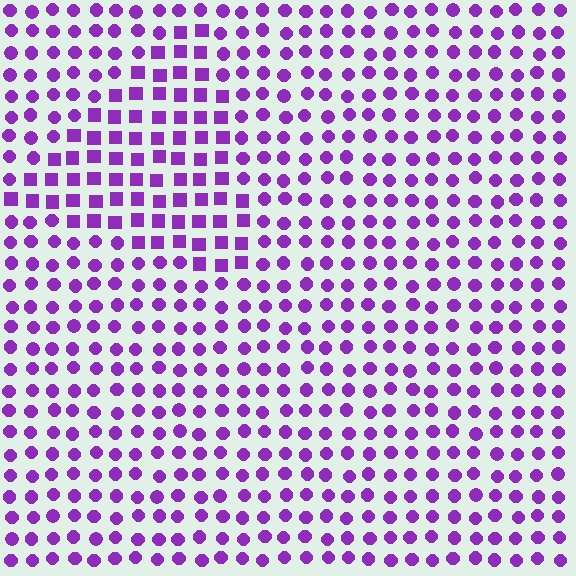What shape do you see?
I see a triangle.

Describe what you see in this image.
The image is filled with small purple elements arranged in a uniform grid. A triangle-shaped region contains squares, while the surrounding area contains circles. The boundary is defined purely by the change in element shape.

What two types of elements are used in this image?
The image uses squares inside the triangle region and circles outside it.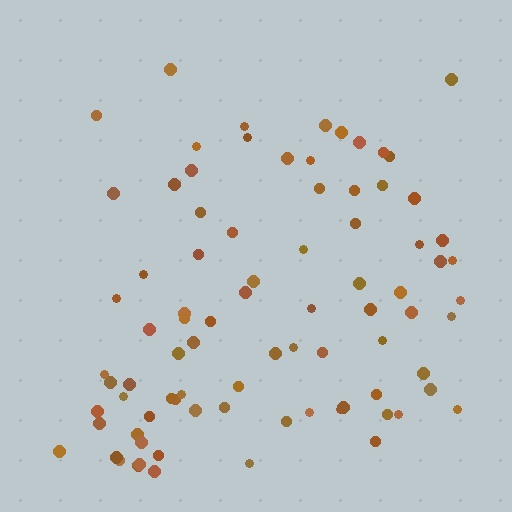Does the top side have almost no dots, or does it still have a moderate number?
Still a moderate number, just noticeably fewer than the bottom.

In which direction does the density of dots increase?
From top to bottom, with the bottom side densest.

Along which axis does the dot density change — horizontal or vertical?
Vertical.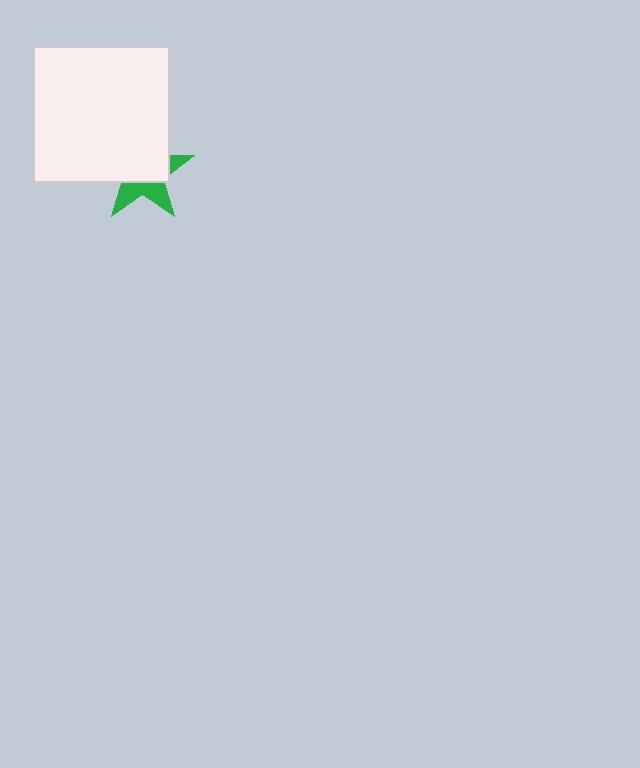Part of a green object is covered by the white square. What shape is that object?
It is a star.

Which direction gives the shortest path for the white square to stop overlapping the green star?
Moving toward the upper-left gives the shortest separation.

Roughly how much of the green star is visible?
A small part of it is visible (roughly 38%).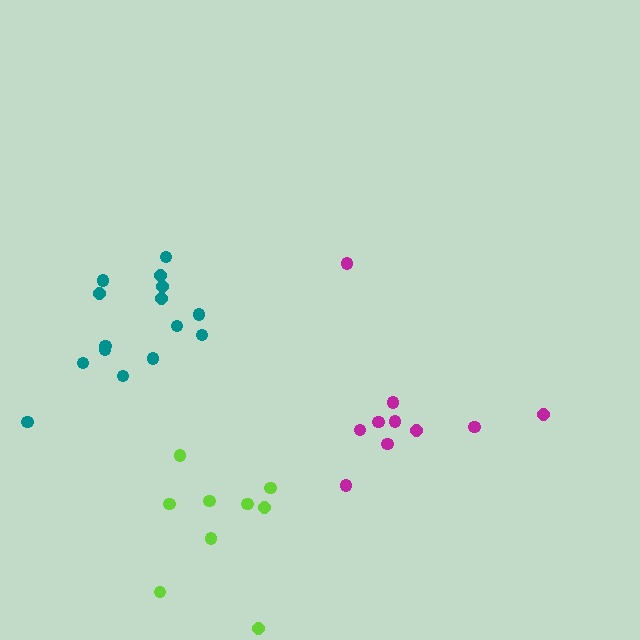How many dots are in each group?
Group 1: 10 dots, Group 2: 15 dots, Group 3: 9 dots (34 total).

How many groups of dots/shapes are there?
There are 3 groups.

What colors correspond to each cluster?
The clusters are colored: magenta, teal, lime.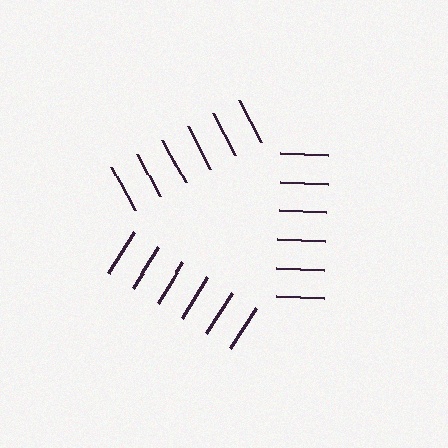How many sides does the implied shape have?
3 sides — the line-ends trace a triangle.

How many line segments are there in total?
18 — 6 along each of the 3 edges.